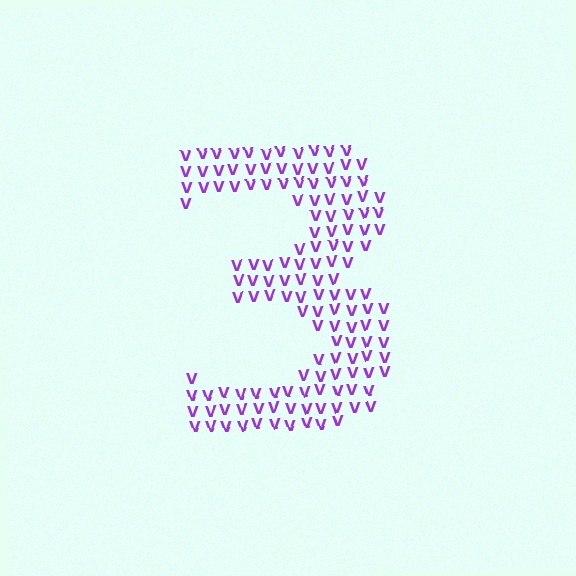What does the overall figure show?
The overall figure shows the digit 3.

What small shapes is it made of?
It is made of small letter V's.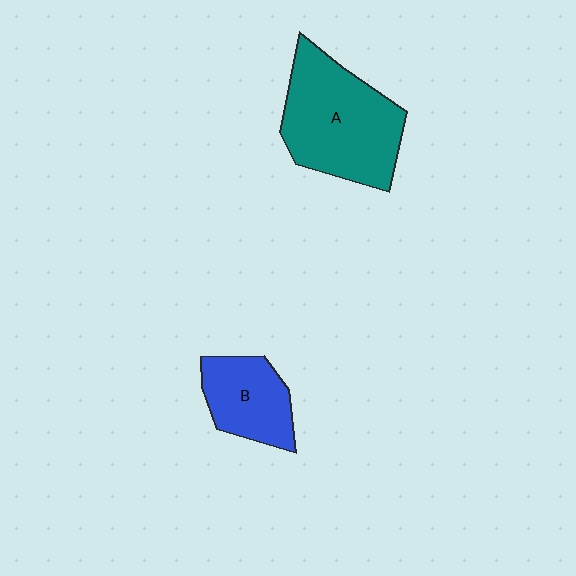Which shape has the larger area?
Shape A (teal).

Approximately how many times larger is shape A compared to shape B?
Approximately 1.8 times.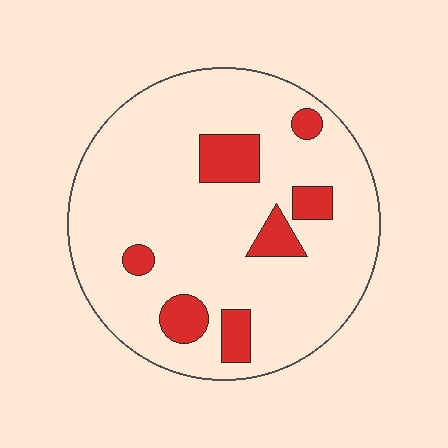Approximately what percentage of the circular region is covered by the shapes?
Approximately 15%.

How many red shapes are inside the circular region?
7.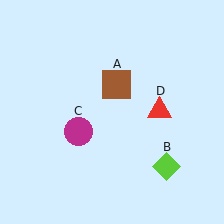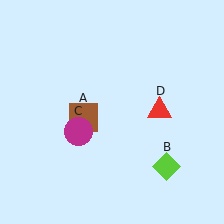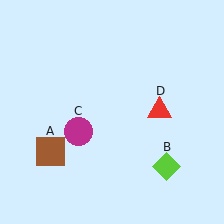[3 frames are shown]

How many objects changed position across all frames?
1 object changed position: brown square (object A).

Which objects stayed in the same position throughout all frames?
Lime diamond (object B) and magenta circle (object C) and red triangle (object D) remained stationary.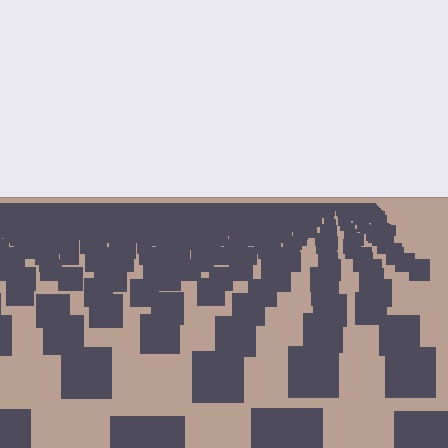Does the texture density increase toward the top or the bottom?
Density increases toward the top.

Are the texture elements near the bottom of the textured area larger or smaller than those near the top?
Larger. Near the bottom, elements are closer to the viewer and appear at a bigger on-screen size.